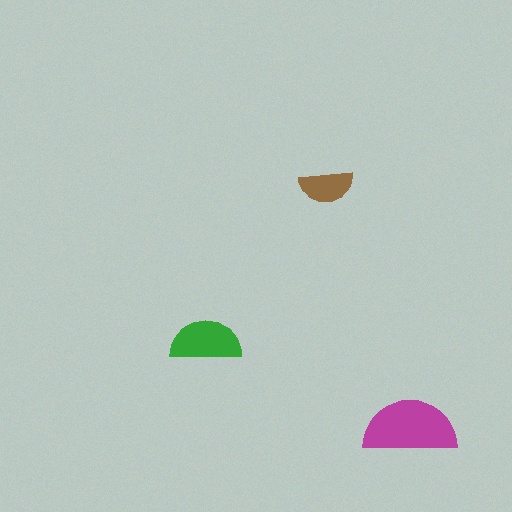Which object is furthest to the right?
The magenta semicircle is rightmost.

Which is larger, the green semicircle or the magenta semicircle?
The magenta one.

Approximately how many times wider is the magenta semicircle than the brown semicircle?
About 1.5 times wider.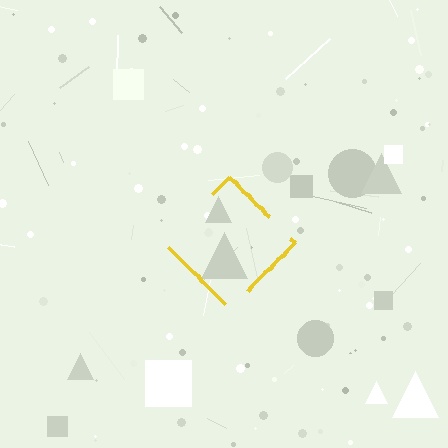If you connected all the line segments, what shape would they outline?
They would outline a diamond.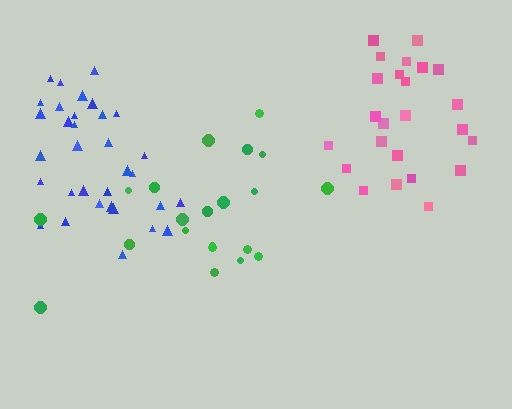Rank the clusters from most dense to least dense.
blue, pink, green.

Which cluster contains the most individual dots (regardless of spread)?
Blue (33).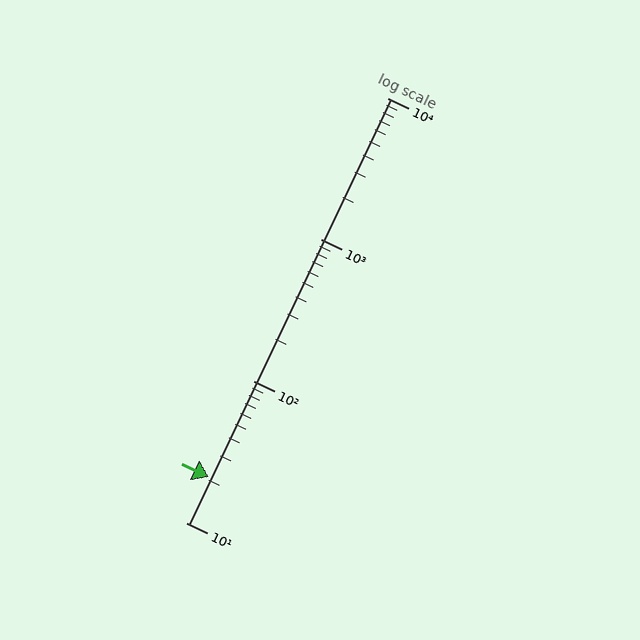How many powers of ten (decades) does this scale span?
The scale spans 3 decades, from 10 to 10000.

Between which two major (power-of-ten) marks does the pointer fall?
The pointer is between 10 and 100.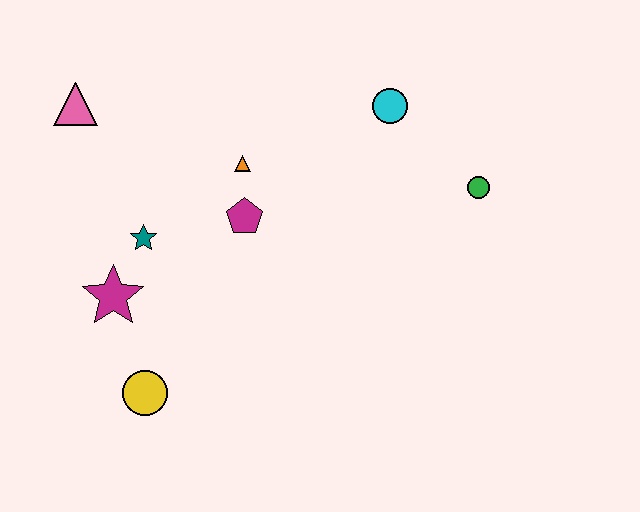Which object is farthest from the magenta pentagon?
The green circle is farthest from the magenta pentagon.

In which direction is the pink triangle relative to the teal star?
The pink triangle is above the teal star.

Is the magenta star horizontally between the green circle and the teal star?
No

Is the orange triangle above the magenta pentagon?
Yes